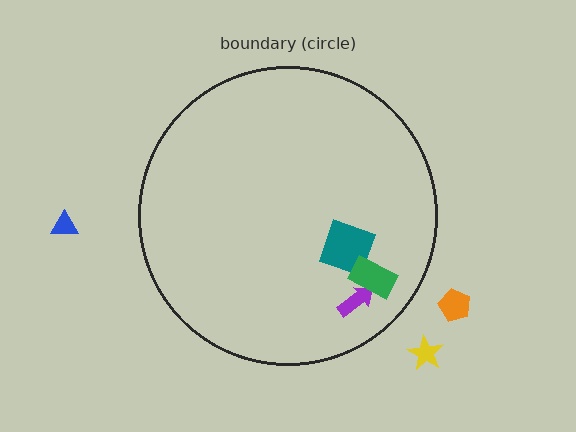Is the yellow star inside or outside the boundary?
Outside.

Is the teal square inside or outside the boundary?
Inside.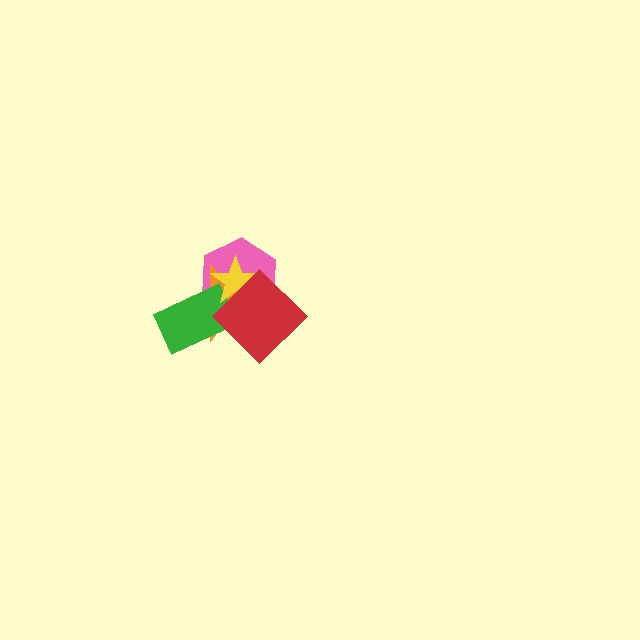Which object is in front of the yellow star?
The red diamond is in front of the yellow star.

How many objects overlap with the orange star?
4 objects overlap with the orange star.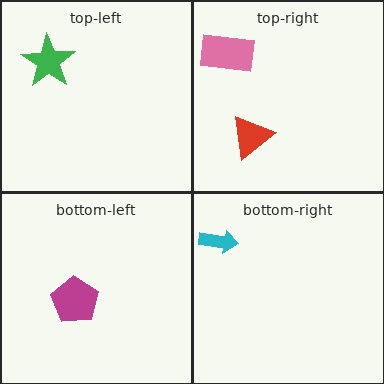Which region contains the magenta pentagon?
The bottom-left region.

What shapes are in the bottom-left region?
The magenta pentagon.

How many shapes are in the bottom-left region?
1.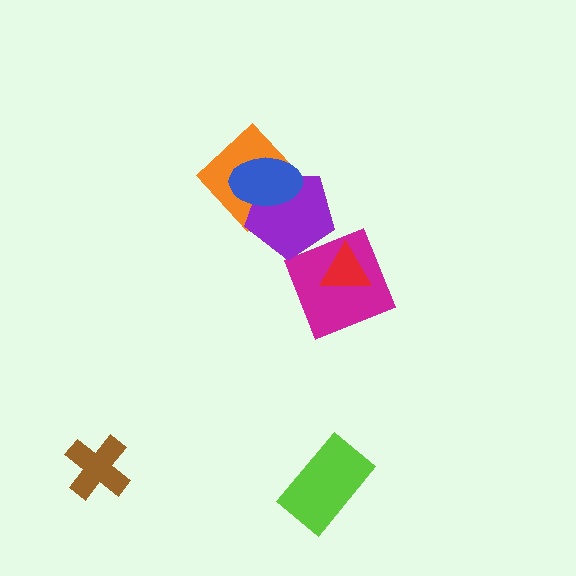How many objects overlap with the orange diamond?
2 objects overlap with the orange diamond.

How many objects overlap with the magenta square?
1 object overlaps with the magenta square.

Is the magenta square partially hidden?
Yes, it is partially covered by another shape.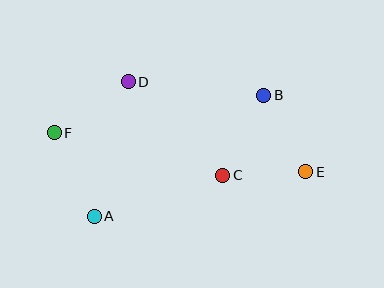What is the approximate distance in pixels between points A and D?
The distance between A and D is approximately 139 pixels.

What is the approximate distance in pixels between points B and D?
The distance between B and D is approximately 136 pixels.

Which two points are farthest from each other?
Points E and F are farthest from each other.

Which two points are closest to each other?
Points C and E are closest to each other.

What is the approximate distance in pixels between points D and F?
The distance between D and F is approximately 90 pixels.